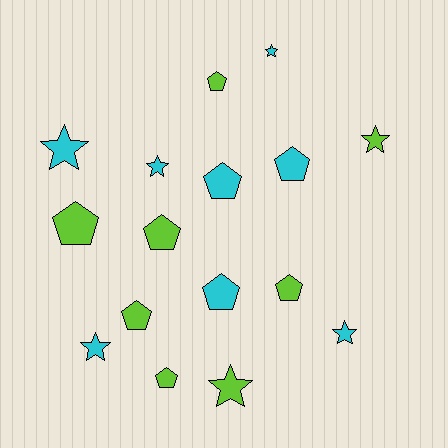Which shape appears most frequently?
Pentagon, with 9 objects.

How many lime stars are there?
There are 2 lime stars.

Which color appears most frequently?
Cyan, with 8 objects.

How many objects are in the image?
There are 16 objects.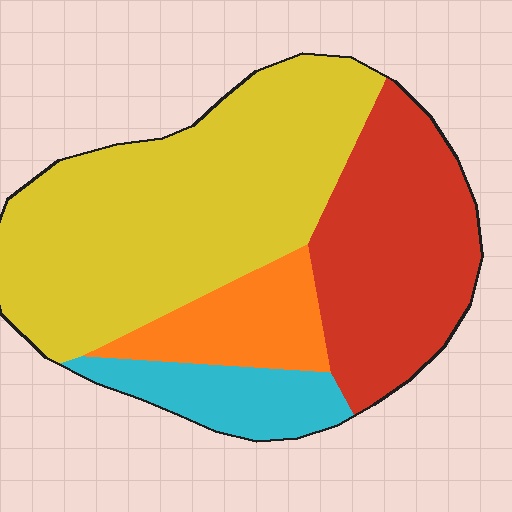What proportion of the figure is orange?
Orange covers around 10% of the figure.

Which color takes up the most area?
Yellow, at roughly 50%.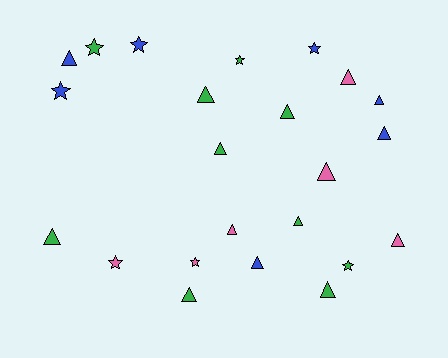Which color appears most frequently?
Green, with 10 objects.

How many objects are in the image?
There are 23 objects.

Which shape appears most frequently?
Triangle, with 15 objects.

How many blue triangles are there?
There are 4 blue triangles.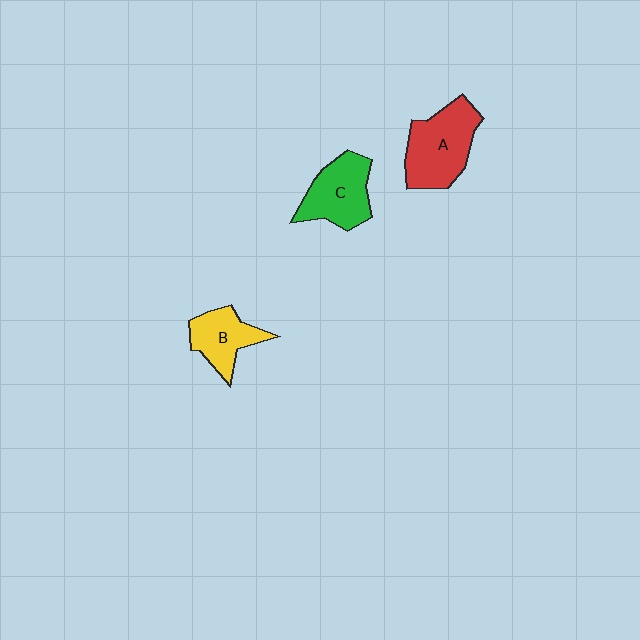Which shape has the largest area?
Shape A (red).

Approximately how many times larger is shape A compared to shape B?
Approximately 1.5 times.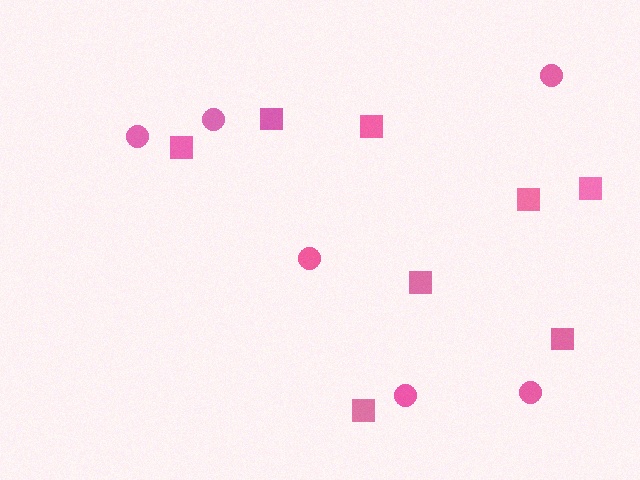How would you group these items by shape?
There are 2 groups: one group of circles (6) and one group of squares (8).